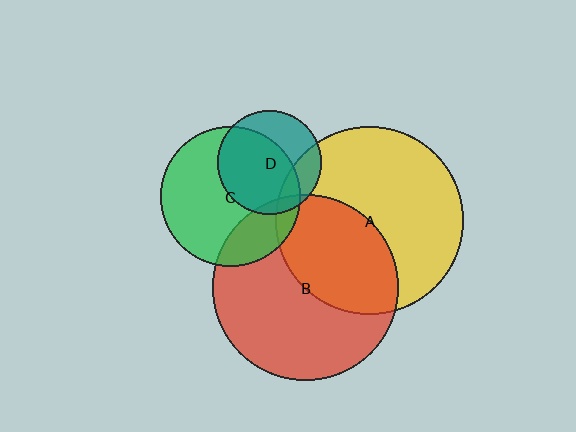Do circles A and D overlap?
Yes.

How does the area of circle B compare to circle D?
Approximately 3.2 times.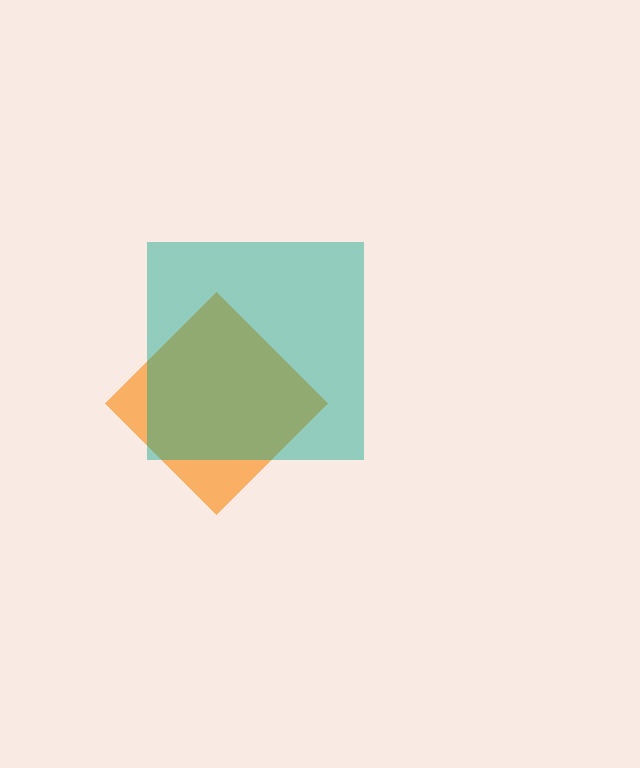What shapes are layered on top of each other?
The layered shapes are: an orange diamond, a teal square.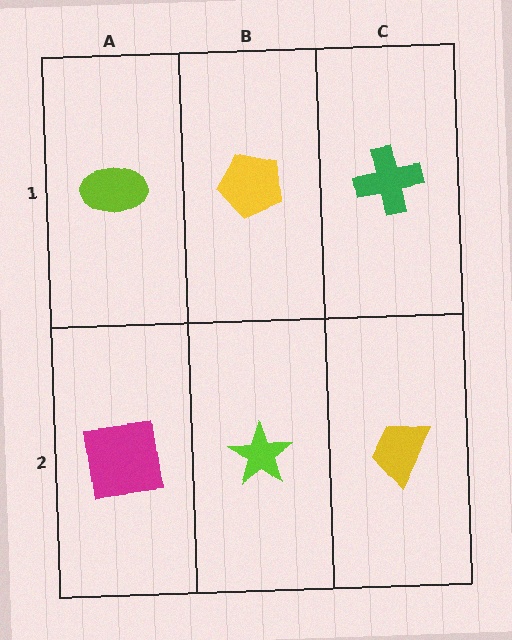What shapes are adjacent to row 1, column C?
A yellow trapezoid (row 2, column C), a yellow pentagon (row 1, column B).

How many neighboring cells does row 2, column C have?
2.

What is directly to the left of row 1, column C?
A yellow pentagon.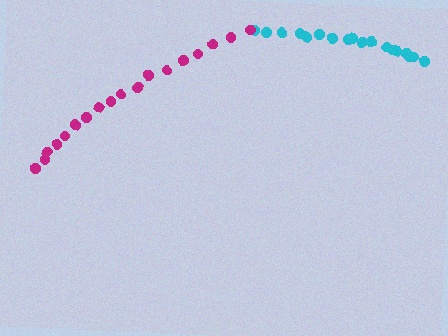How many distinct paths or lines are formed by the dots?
There are 2 distinct paths.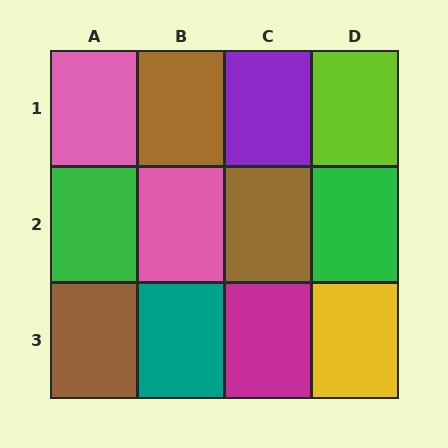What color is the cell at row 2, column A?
Green.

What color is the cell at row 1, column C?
Purple.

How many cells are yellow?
1 cell is yellow.